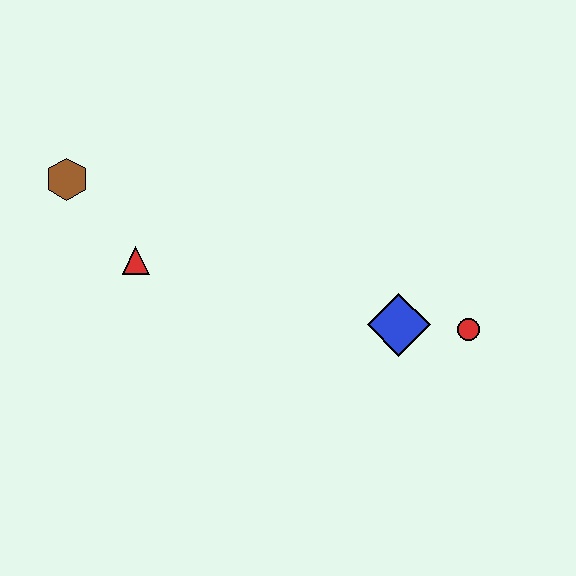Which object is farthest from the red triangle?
The red circle is farthest from the red triangle.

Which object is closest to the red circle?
The blue diamond is closest to the red circle.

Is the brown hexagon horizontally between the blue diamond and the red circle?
No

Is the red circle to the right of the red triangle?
Yes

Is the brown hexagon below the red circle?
No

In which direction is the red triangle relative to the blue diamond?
The red triangle is to the left of the blue diamond.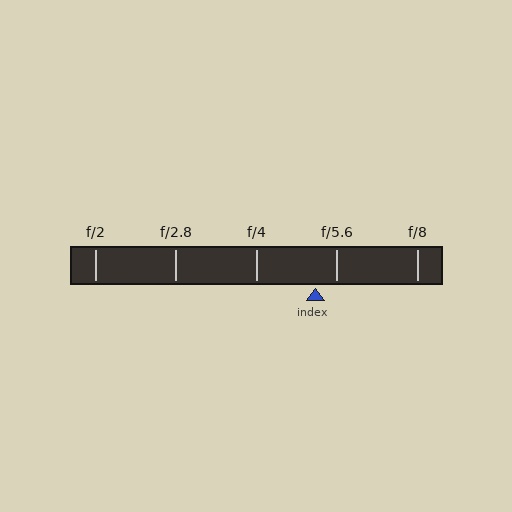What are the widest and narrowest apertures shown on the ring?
The widest aperture shown is f/2 and the narrowest is f/8.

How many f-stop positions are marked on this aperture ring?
There are 5 f-stop positions marked.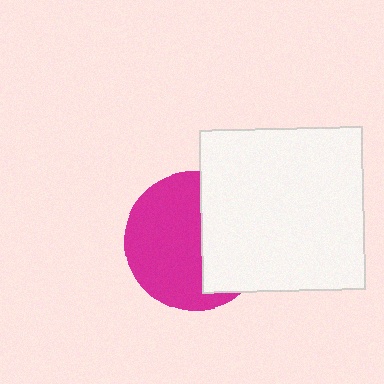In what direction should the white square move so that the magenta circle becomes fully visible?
The white square should move right. That is the shortest direction to clear the overlap and leave the magenta circle fully visible.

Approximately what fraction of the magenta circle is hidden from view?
Roughly 42% of the magenta circle is hidden behind the white square.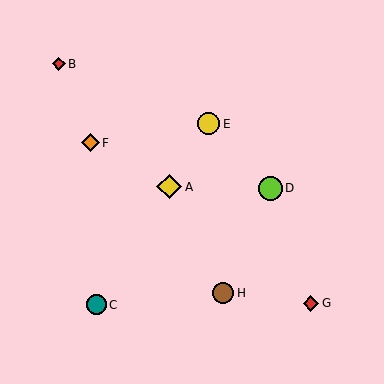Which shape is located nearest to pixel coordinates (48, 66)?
The red diamond (labeled B) at (59, 64) is nearest to that location.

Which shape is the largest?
The yellow diamond (labeled A) is the largest.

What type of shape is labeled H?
Shape H is a brown circle.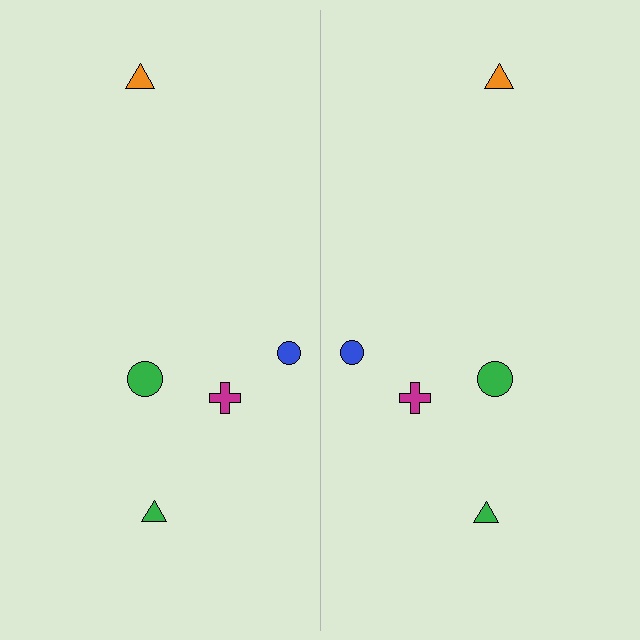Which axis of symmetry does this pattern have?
The pattern has a vertical axis of symmetry running through the center of the image.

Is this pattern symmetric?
Yes, this pattern has bilateral (reflection) symmetry.